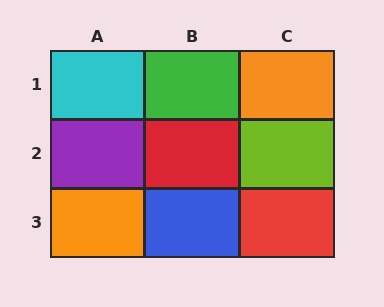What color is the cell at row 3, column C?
Red.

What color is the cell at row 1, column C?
Orange.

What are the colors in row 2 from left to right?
Purple, red, lime.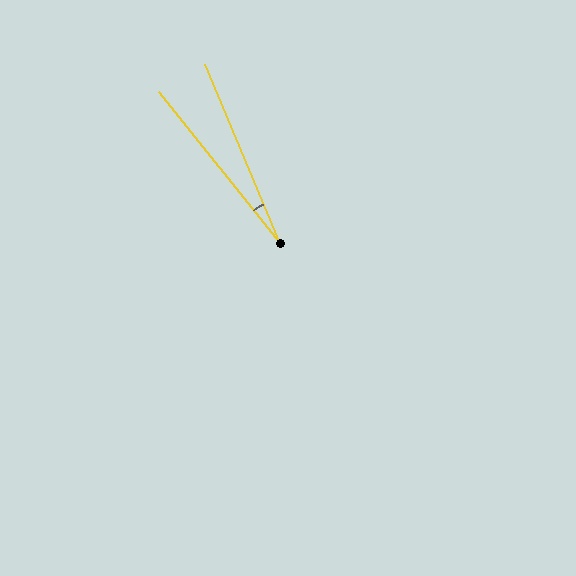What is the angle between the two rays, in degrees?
Approximately 16 degrees.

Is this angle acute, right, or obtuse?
It is acute.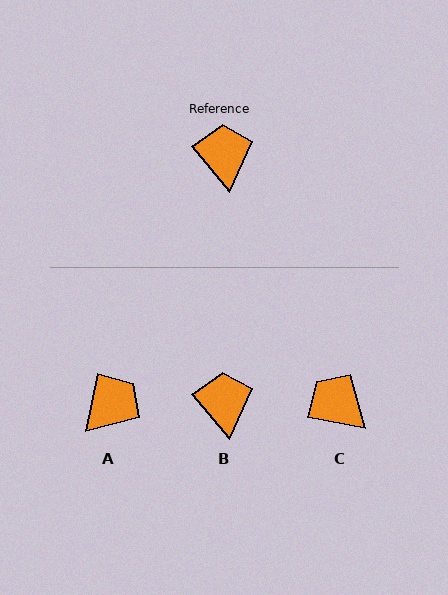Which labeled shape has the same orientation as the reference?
B.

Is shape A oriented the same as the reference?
No, it is off by about 51 degrees.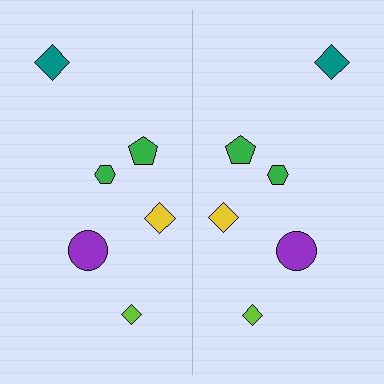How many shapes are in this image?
There are 12 shapes in this image.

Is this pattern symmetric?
Yes, this pattern has bilateral (reflection) symmetry.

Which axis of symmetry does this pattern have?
The pattern has a vertical axis of symmetry running through the center of the image.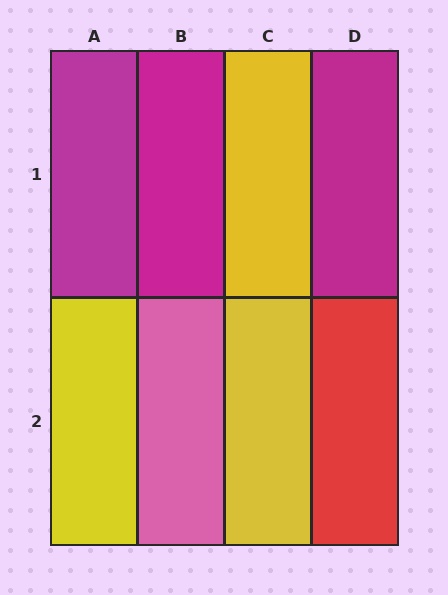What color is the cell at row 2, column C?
Yellow.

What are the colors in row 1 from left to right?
Magenta, magenta, yellow, magenta.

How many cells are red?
1 cell is red.